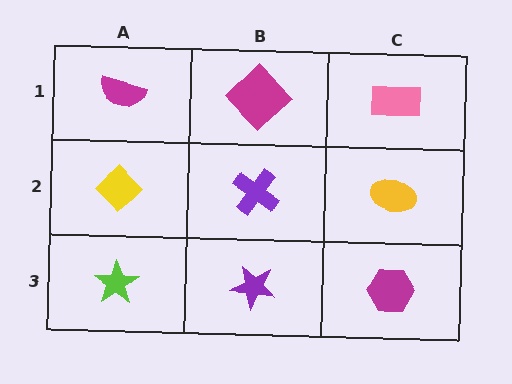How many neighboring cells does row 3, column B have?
3.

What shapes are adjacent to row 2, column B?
A magenta diamond (row 1, column B), a purple star (row 3, column B), a yellow diamond (row 2, column A), a yellow ellipse (row 2, column C).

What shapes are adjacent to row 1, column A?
A yellow diamond (row 2, column A), a magenta diamond (row 1, column B).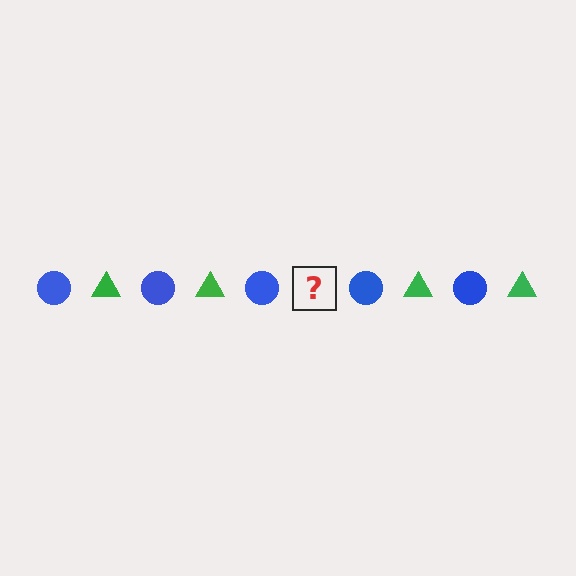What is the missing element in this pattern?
The missing element is a green triangle.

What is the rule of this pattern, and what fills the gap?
The rule is that the pattern alternates between blue circle and green triangle. The gap should be filled with a green triangle.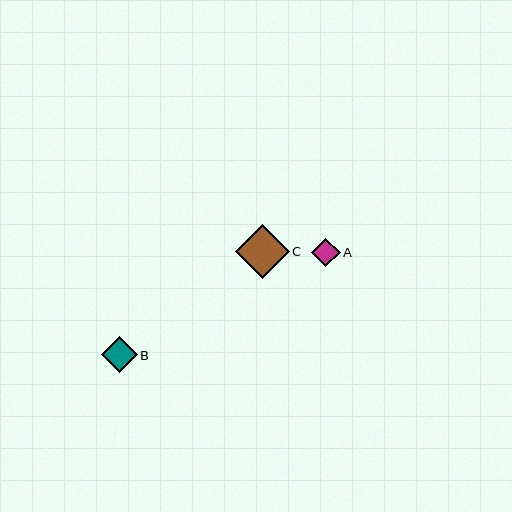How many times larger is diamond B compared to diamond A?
Diamond B is approximately 1.3 times the size of diamond A.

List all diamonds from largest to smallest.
From largest to smallest: C, B, A.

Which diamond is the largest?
Diamond C is the largest with a size of approximately 54 pixels.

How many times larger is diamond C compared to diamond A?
Diamond C is approximately 1.9 times the size of diamond A.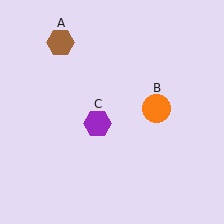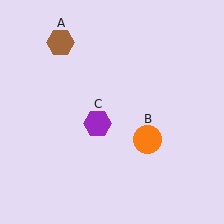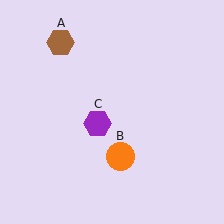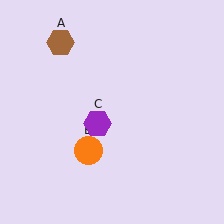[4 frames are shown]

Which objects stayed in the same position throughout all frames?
Brown hexagon (object A) and purple hexagon (object C) remained stationary.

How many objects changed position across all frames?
1 object changed position: orange circle (object B).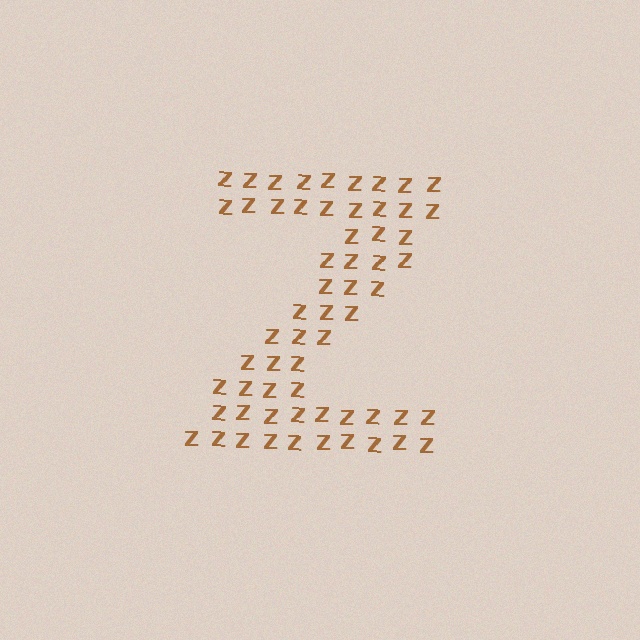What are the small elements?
The small elements are letter Z's.